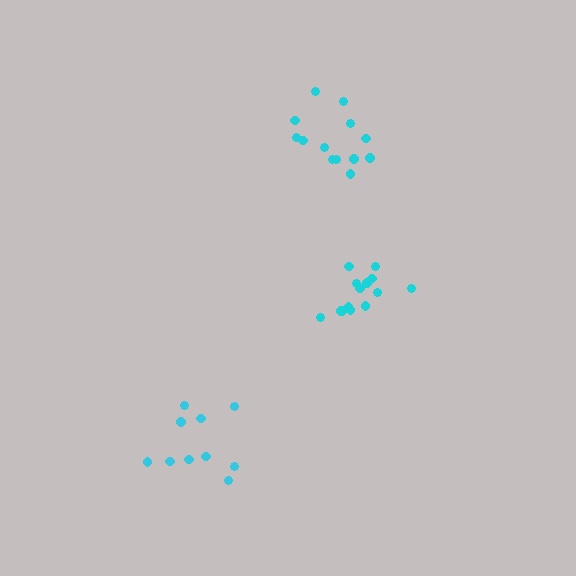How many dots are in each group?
Group 1: 13 dots, Group 2: 14 dots, Group 3: 10 dots (37 total).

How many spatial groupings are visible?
There are 3 spatial groupings.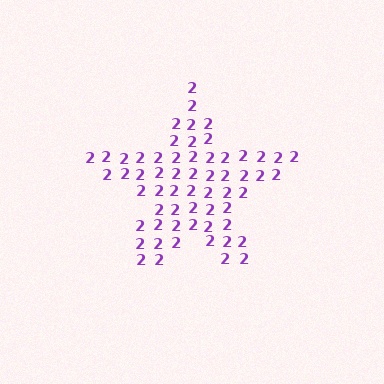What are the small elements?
The small elements are digit 2's.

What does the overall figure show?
The overall figure shows a star.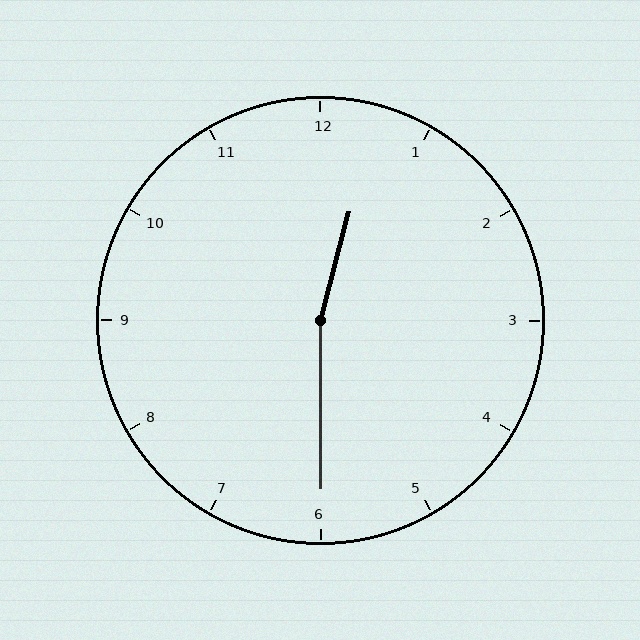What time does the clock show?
12:30.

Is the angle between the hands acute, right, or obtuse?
It is obtuse.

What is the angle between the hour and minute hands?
Approximately 165 degrees.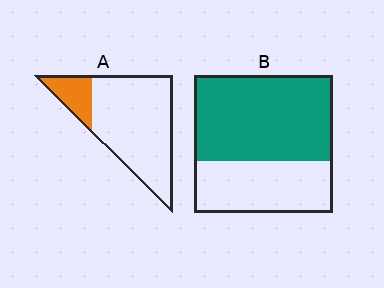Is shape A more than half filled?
No.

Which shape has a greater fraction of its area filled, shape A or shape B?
Shape B.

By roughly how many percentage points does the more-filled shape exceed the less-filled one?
By roughly 45 percentage points (B over A).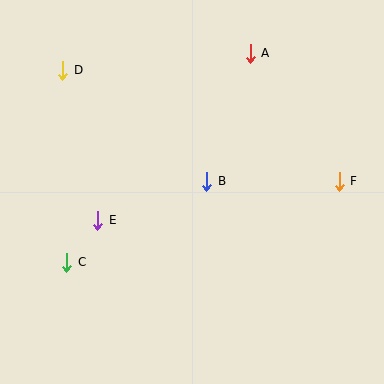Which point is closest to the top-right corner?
Point A is closest to the top-right corner.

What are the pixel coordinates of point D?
Point D is at (63, 70).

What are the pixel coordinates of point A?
Point A is at (250, 53).